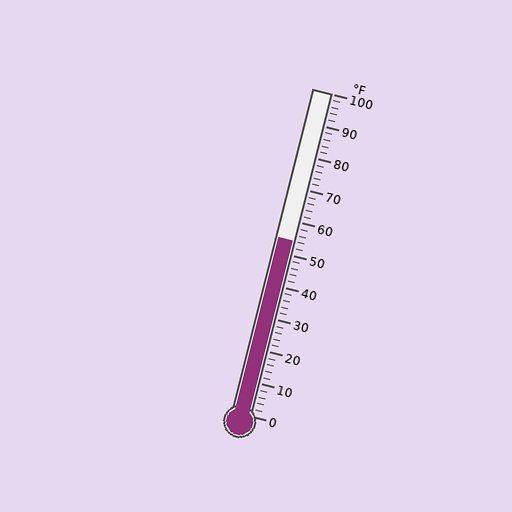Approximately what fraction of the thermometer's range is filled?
The thermometer is filled to approximately 55% of its range.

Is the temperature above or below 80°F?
The temperature is below 80°F.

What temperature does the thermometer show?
The thermometer shows approximately 54°F.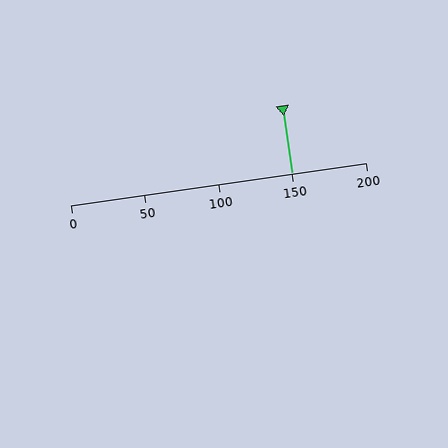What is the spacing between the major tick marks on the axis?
The major ticks are spaced 50 apart.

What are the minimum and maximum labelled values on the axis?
The axis runs from 0 to 200.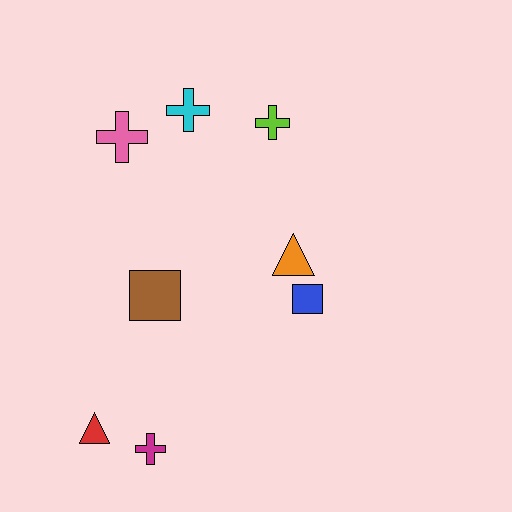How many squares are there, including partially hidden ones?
There are 2 squares.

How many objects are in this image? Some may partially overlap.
There are 8 objects.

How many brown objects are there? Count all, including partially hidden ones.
There is 1 brown object.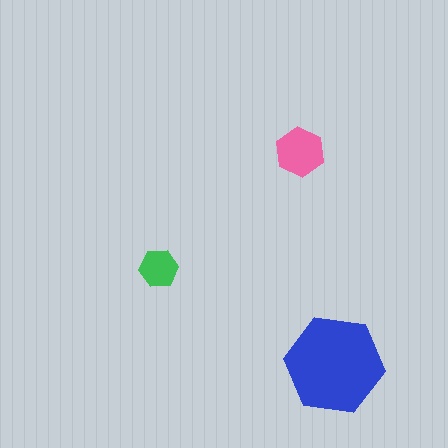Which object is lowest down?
The blue hexagon is bottommost.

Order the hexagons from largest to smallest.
the blue one, the pink one, the green one.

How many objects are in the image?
There are 3 objects in the image.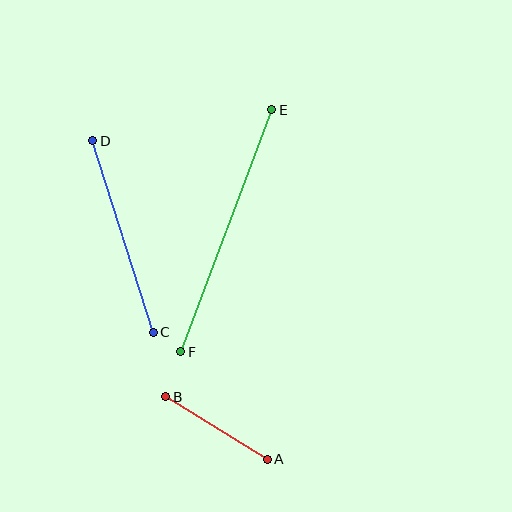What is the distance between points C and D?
The distance is approximately 201 pixels.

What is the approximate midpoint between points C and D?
The midpoint is at approximately (123, 237) pixels.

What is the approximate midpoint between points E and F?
The midpoint is at approximately (226, 231) pixels.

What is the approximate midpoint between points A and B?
The midpoint is at approximately (216, 428) pixels.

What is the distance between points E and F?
The distance is approximately 258 pixels.